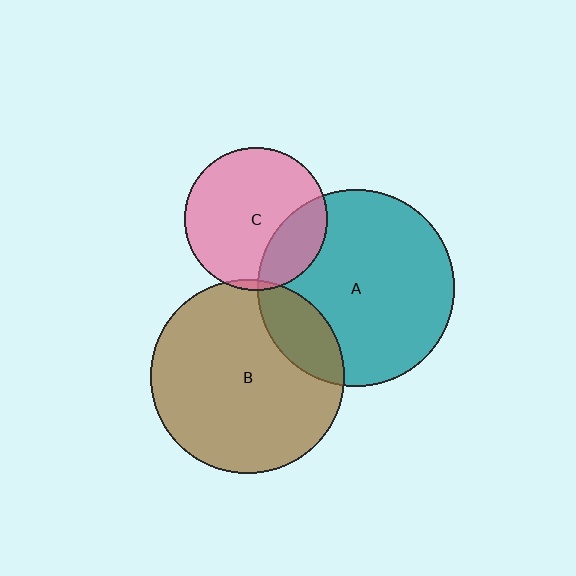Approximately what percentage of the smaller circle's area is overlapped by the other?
Approximately 25%.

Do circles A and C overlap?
Yes.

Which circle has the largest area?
Circle A (teal).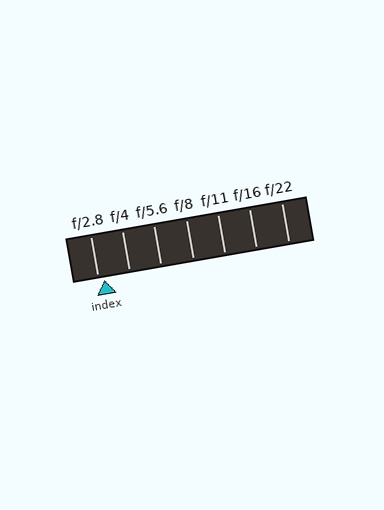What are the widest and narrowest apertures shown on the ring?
The widest aperture shown is f/2.8 and the narrowest is f/22.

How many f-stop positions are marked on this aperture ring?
There are 7 f-stop positions marked.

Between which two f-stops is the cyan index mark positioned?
The index mark is between f/2.8 and f/4.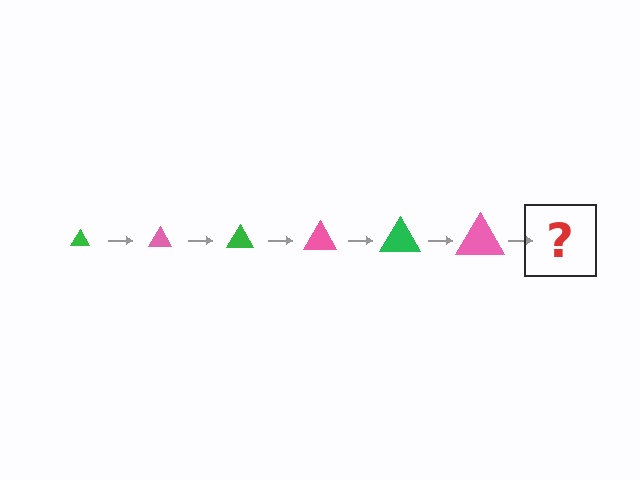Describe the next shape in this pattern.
It should be a green triangle, larger than the previous one.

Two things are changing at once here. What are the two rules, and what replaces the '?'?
The two rules are that the triangle grows larger each step and the color cycles through green and pink. The '?' should be a green triangle, larger than the previous one.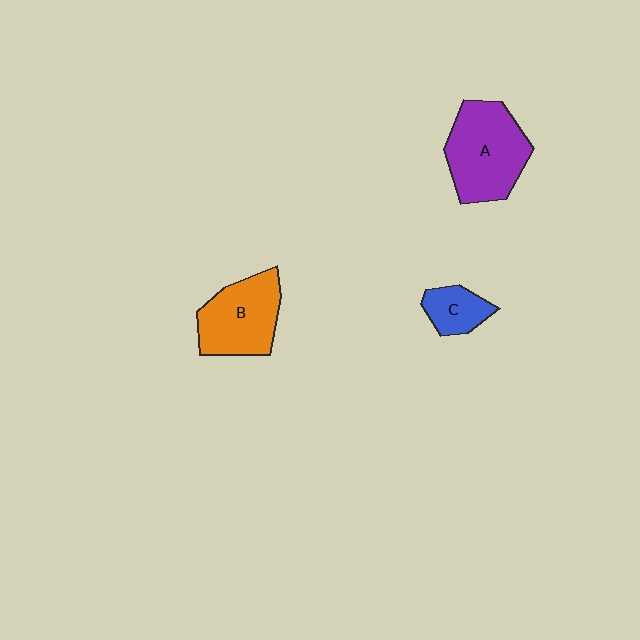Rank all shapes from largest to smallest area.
From largest to smallest: A (purple), B (orange), C (blue).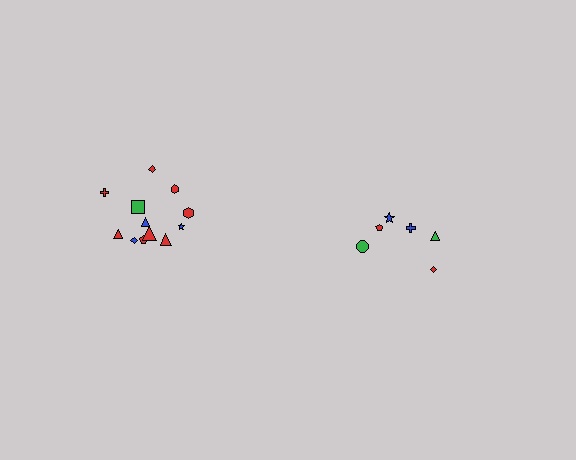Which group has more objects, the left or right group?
The left group.